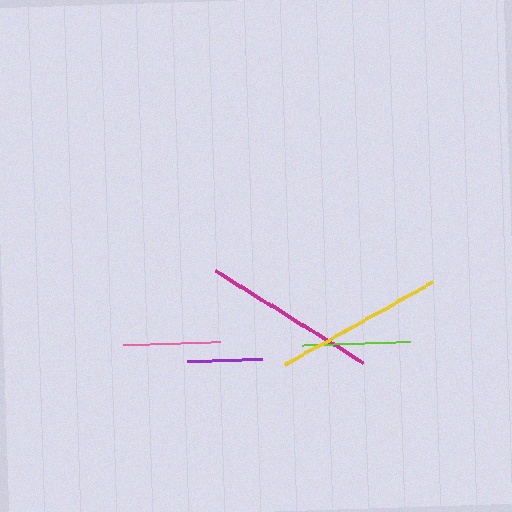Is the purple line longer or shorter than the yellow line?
The yellow line is longer than the purple line.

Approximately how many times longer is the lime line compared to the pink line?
The lime line is approximately 1.1 times the length of the pink line.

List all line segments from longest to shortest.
From longest to shortest: magenta, yellow, lime, pink, purple.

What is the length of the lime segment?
The lime segment is approximately 108 pixels long.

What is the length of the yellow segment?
The yellow segment is approximately 170 pixels long.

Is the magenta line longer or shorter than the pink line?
The magenta line is longer than the pink line.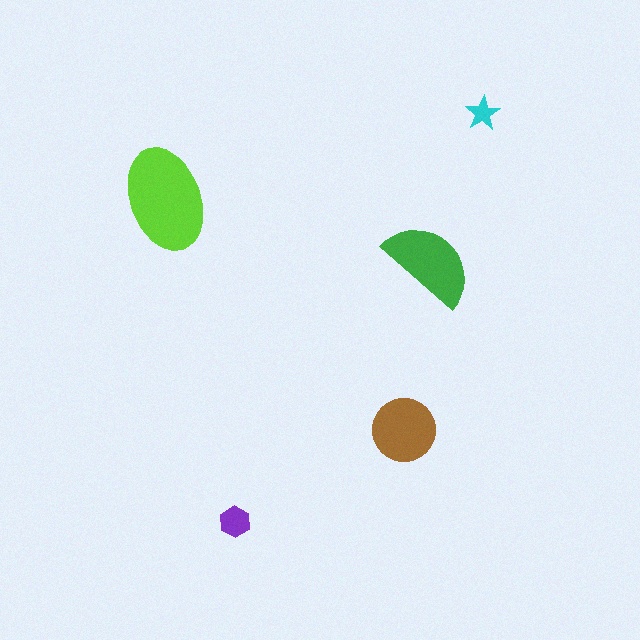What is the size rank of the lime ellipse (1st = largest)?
1st.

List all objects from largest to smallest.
The lime ellipse, the green semicircle, the brown circle, the purple hexagon, the cyan star.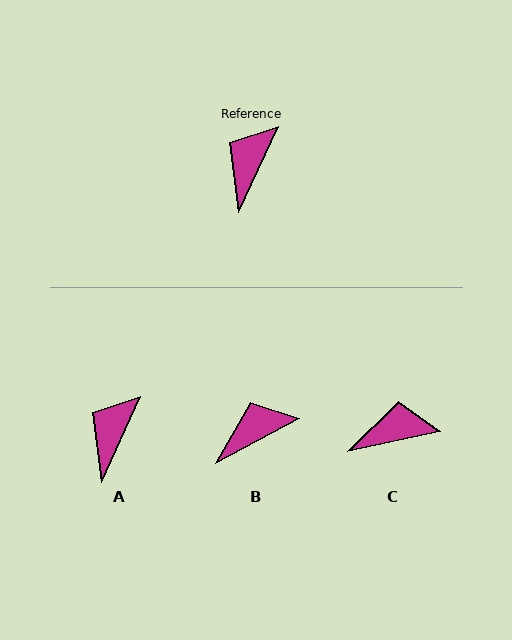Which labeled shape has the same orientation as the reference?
A.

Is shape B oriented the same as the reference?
No, it is off by about 37 degrees.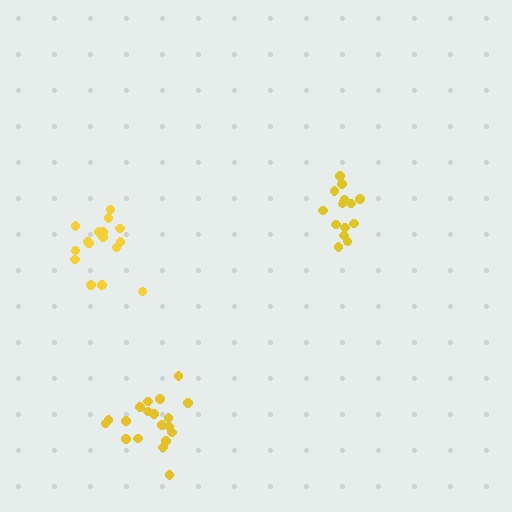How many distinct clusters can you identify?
There are 3 distinct clusters.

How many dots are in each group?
Group 1: 14 dots, Group 2: 16 dots, Group 3: 19 dots (49 total).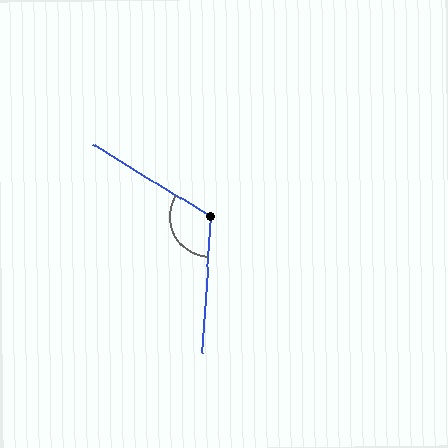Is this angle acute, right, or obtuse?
It is obtuse.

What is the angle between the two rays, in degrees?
Approximately 118 degrees.